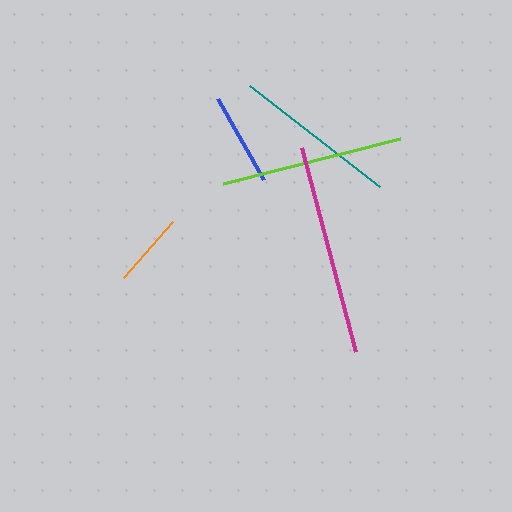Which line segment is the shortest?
The orange line is the shortest at approximately 73 pixels.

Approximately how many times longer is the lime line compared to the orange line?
The lime line is approximately 2.5 times the length of the orange line.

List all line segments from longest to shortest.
From longest to shortest: magenta, lime, teal, blue, orange.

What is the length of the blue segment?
The blue segment is approximately 93 pixels long.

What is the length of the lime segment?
The lime segment is approximately 182 pixels long.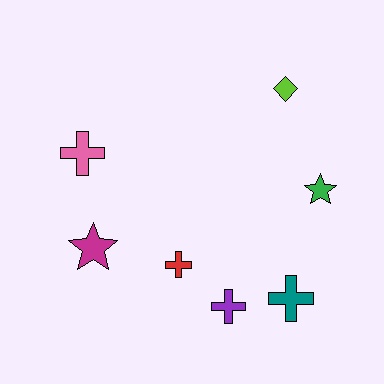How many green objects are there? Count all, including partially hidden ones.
There is 1 green object.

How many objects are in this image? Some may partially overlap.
There are 7 objects.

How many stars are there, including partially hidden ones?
There are 2 stars.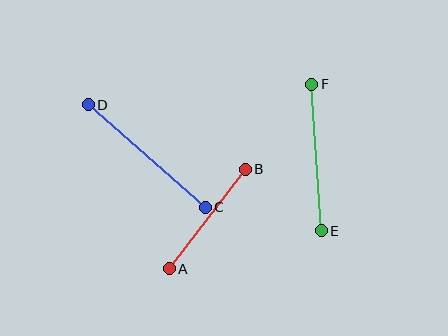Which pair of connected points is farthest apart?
Points C and D are farthest apart.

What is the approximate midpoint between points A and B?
The midpoint is at approximately (207, 219) pixels.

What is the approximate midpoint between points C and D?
The midpoint is at approximately (147, 156) pixels.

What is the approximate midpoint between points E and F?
The midpoint is at approximately (316, 158) pixels.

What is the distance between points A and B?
The distance is approximately 125 pixels.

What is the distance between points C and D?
The distance is approximately 156 pixels.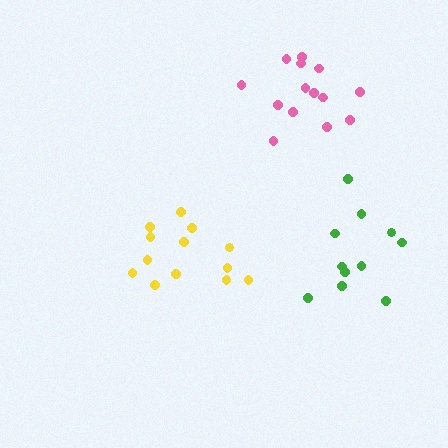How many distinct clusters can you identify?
There are 3 distinct clusters.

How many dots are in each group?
Group 1: 13 dots, Group 2: 14 dots, Group 3: 11 dots (38 total).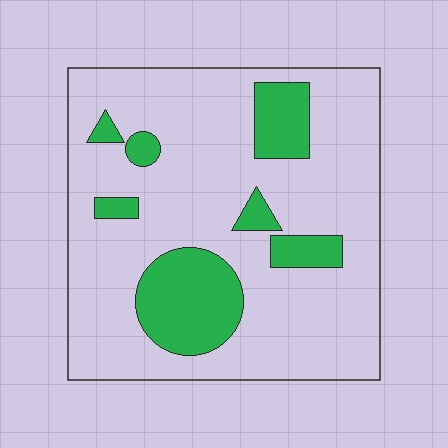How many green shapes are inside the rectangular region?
7.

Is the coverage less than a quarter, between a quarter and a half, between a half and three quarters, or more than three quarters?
Less than a quarter.